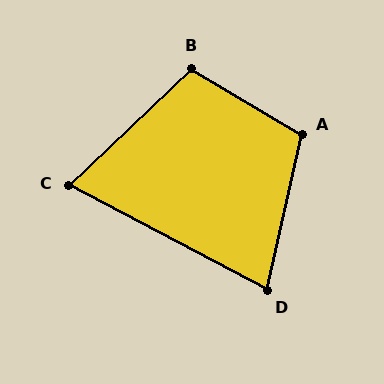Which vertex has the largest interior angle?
A, at approximately 108 degrees.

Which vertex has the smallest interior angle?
C, at approximately 72 degrees.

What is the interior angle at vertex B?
Approximately 105 degrees (obtuse).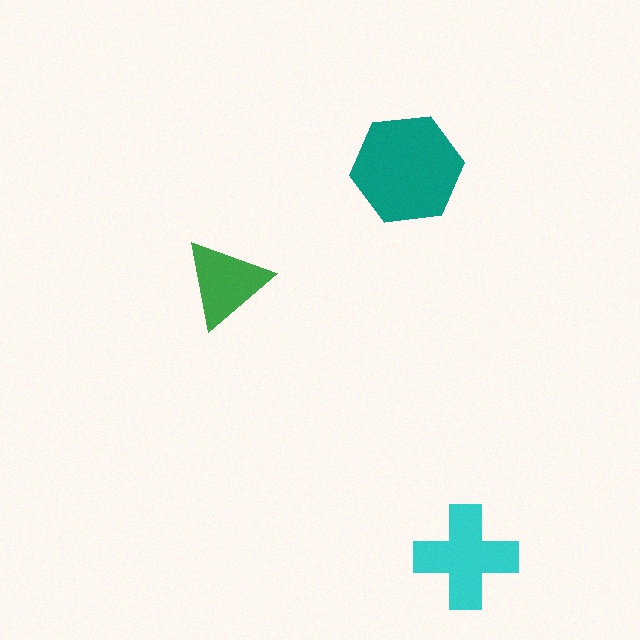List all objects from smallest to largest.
The green triangle, the cyan cross, the teal hexagon.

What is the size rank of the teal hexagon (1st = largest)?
1st.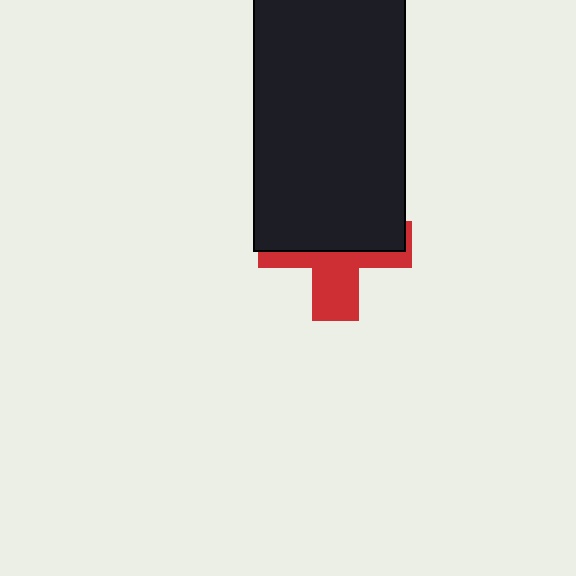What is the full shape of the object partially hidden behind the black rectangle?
The partially hidden object is a red cross.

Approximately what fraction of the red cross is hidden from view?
Roughly 57% of the red cross is hidden behind the black rectangle.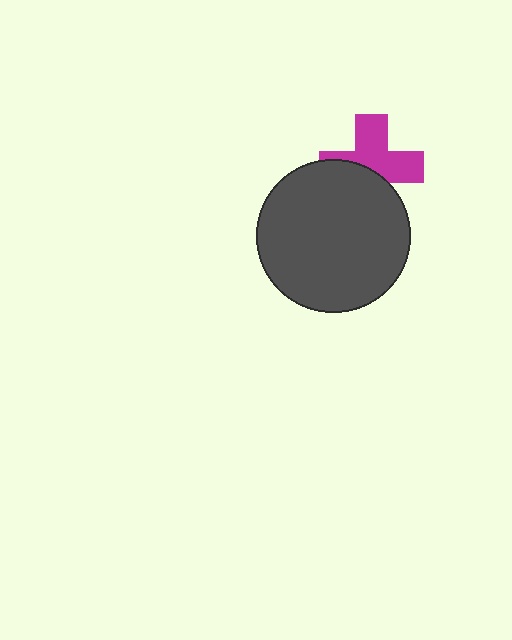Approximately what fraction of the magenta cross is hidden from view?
Roughly 43% of the magenta cross is hidden behind the dark gray circle.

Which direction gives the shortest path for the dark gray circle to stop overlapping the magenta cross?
Moving down gives the shortest separation.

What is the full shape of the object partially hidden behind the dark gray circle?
The partially hidden object is a magenta cross.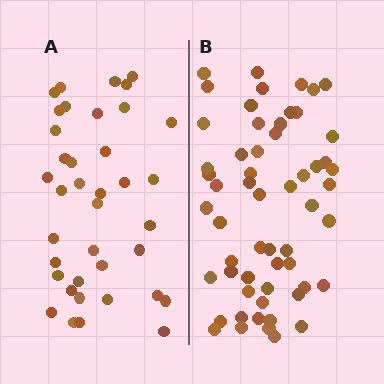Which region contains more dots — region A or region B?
Region B (the right region) has more dots.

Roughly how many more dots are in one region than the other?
Region B has approximately 20 more dots than region A.